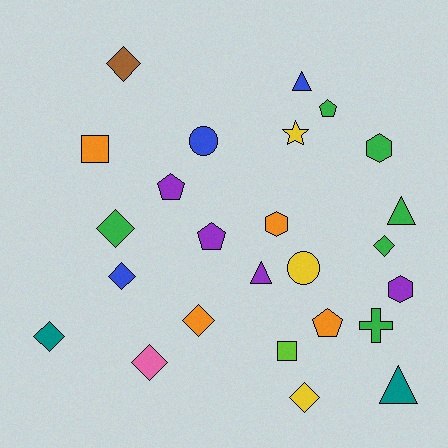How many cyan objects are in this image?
There are no cyan objects.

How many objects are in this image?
There are 25 objects.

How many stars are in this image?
There is 1 star.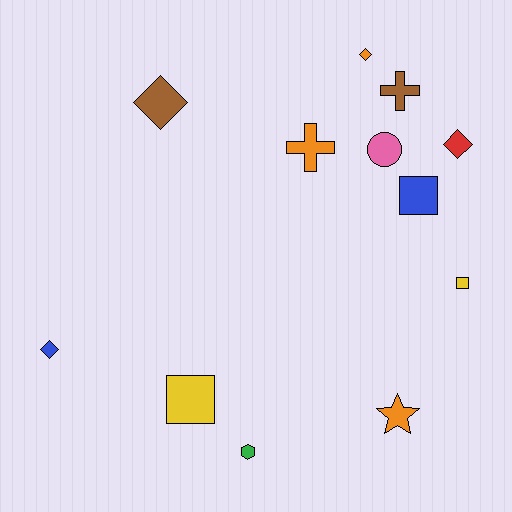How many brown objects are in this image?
There are 2 brown objects.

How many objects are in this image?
There are 12 objects.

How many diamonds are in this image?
There are 4 diamonds.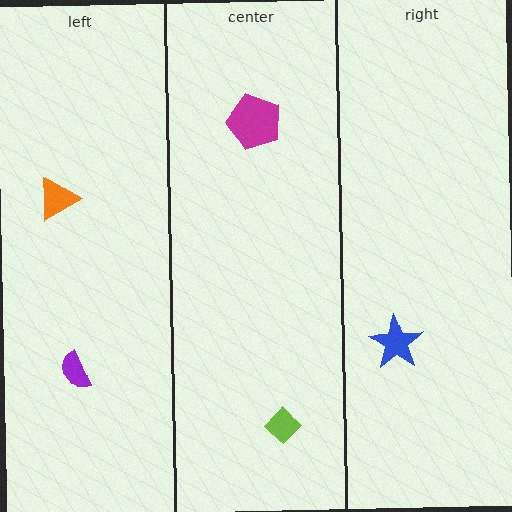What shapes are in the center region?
The lime diamond, the magenta pentagon.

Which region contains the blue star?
The right region.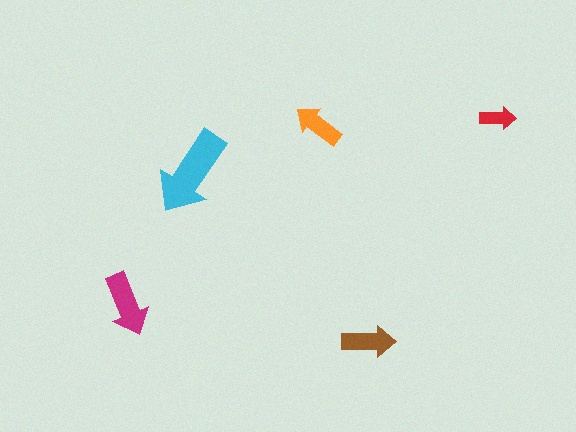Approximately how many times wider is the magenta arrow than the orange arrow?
About 1.5 times wider.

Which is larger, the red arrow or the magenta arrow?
The magenta one.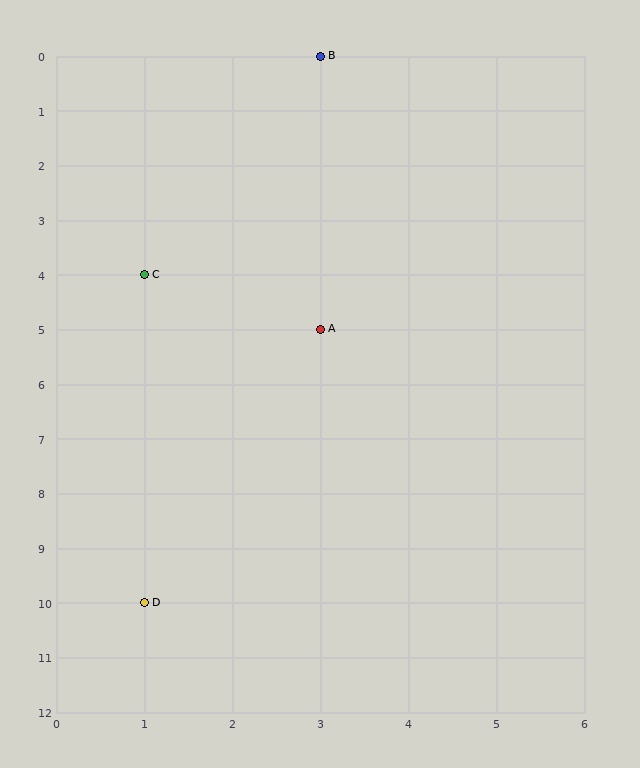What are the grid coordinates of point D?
Point D is at grid coordinates (1, 10).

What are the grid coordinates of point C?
Point C is at grid coordinates (1, 4).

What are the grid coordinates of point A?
Point A is at grid coordinates (3, 5).